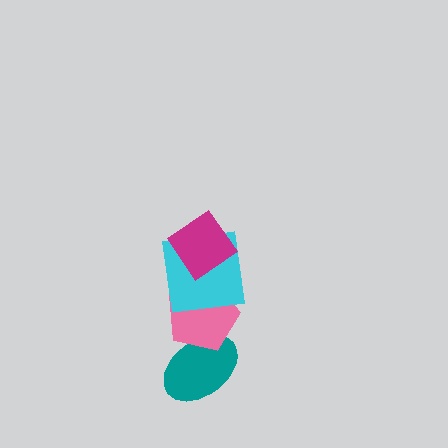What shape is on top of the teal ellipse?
The pink pentagon is on top of the teal ellipse.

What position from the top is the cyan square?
The cyan square is 2nd from the top.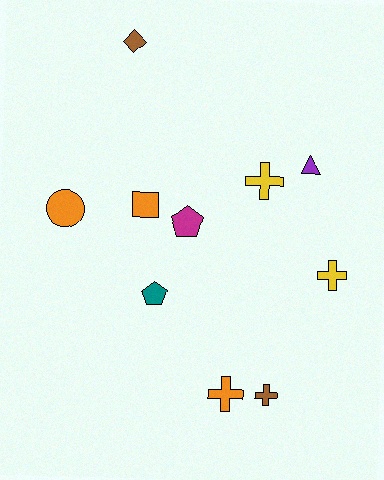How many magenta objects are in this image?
There is 1 magenta object.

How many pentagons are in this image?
There are 2 pentagons.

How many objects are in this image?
There are 10 objects.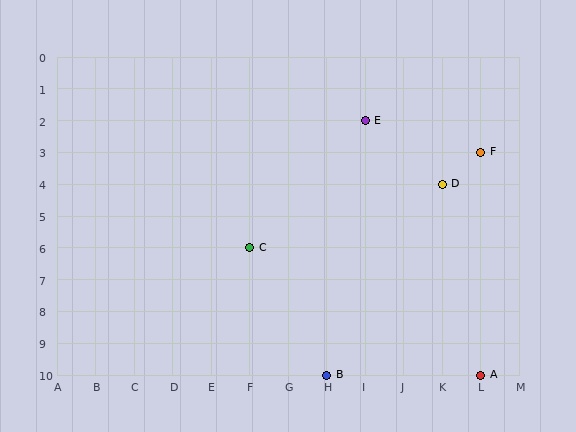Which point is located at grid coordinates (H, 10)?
Point B is at (H, 10).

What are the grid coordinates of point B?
Point B is at grid coordinates (H, 10).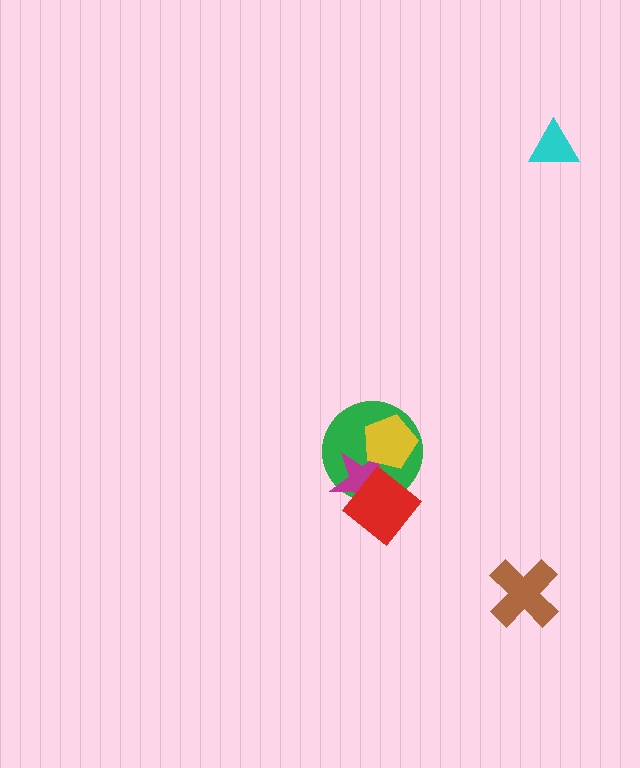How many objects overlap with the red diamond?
2 objects overlap with the red diamond.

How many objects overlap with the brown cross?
0 objects overlap with the brown cross.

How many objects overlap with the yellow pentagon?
2 objects overlap with the yellow pentagon.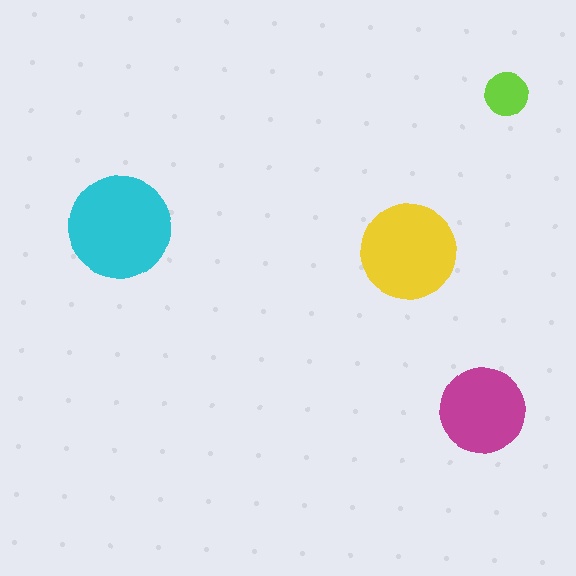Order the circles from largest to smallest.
the cyan one, the yellow one, the magenta one, the lime one.